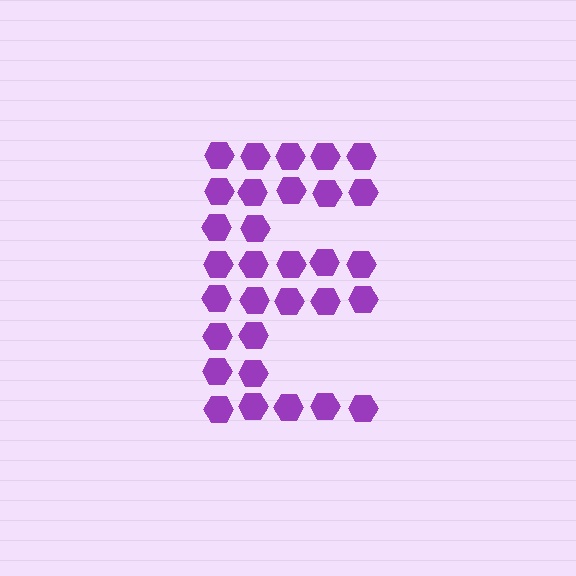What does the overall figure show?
The overall figure shows the letter E.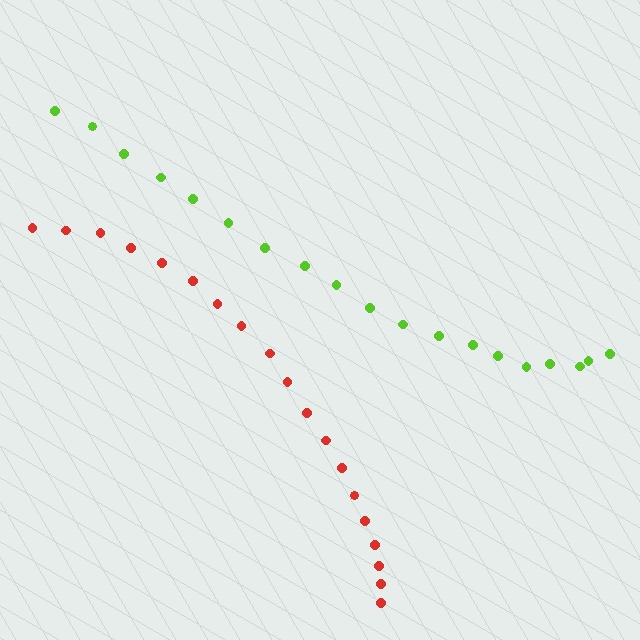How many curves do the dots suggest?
There are 2 distinct paths.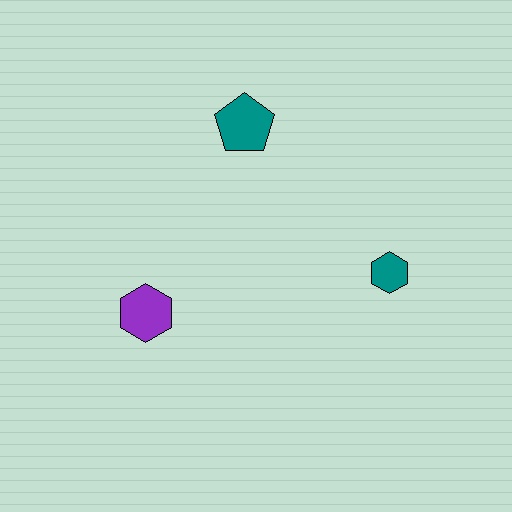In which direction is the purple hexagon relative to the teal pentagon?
The purple hexagon is below the teal pentagon.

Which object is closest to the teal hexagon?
The teal pentagon is closest to the teal hexagon.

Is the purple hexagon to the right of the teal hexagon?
No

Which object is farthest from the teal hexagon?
The purple hexagon is farthest from the teal hexagon.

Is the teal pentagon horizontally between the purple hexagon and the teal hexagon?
Yes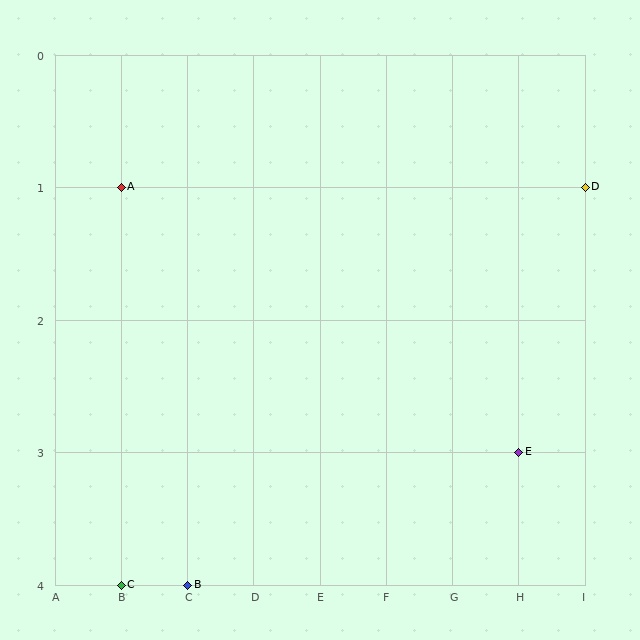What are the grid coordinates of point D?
Point D is at grid coordinates (I, 1).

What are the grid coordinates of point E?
Point E is at grid coordinates (H, 3).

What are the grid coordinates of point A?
Point A is at grid coordinates (B, 1).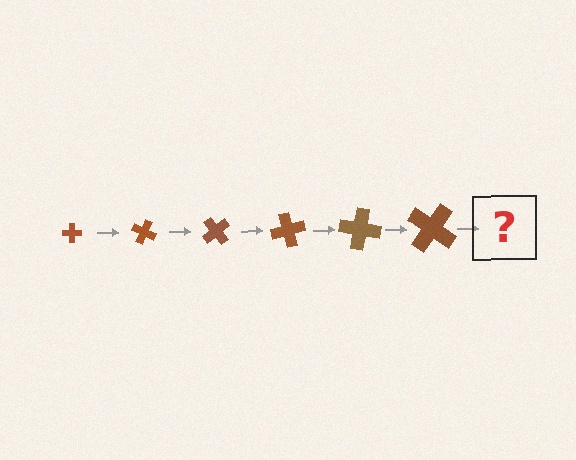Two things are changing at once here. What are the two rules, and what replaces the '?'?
The two rules are that the cross grows larger each step and it rotates 25 degrees each step. The '?' should be a cross, larger than the previous one and rotated 150 degrees from the start.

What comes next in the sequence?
The next element should be a cross, larger than the previous one and rotated 150 degrees from the start.